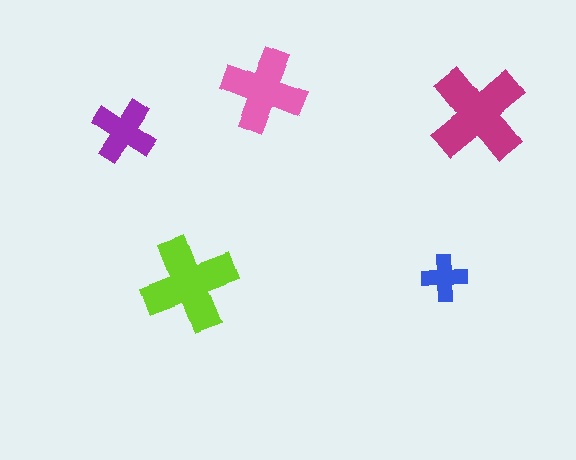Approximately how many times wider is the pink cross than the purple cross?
About 1.5 times wider.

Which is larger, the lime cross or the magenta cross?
The magenta one.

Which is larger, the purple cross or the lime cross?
The lime one.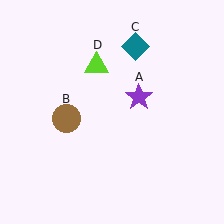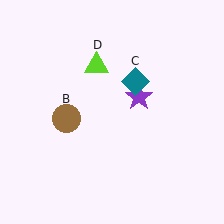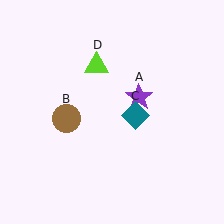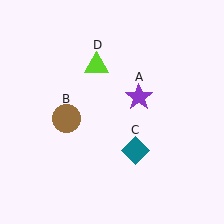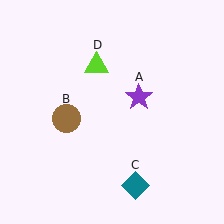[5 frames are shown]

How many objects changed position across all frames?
1 object changed position: teal diamond (object C).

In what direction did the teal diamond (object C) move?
The teal diamond (object C) moved down.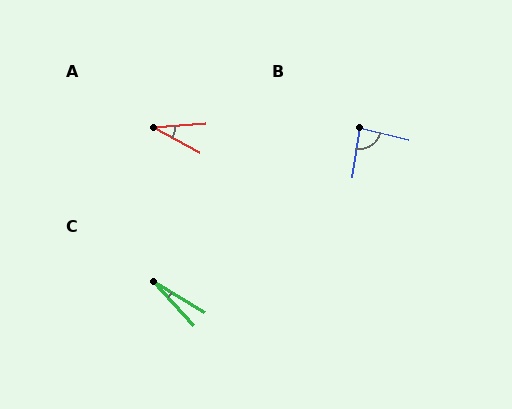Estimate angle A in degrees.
Approximately 33 degrees.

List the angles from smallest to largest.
C (16°), A (33°), B (85°).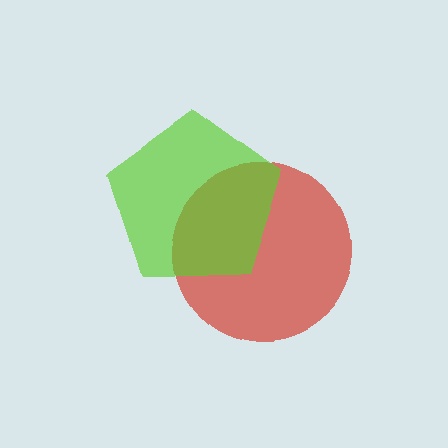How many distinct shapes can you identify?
There are 2 distinct shapes: a red circle, a lime pentagon.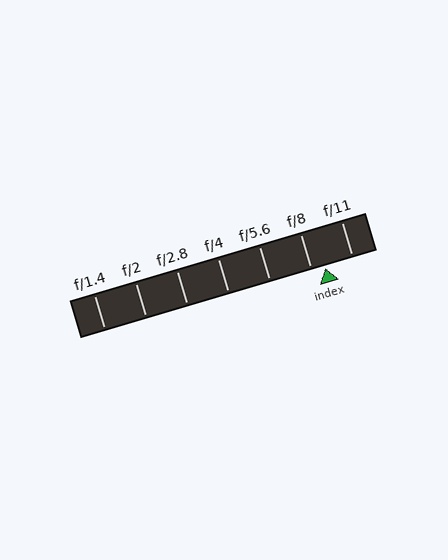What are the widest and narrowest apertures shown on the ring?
The widest aperture shown is f/1.4 and the narrowest is f/11.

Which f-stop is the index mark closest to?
The index mark is closest to f/8.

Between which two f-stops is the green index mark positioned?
The index mark is between f/8 and f/11.